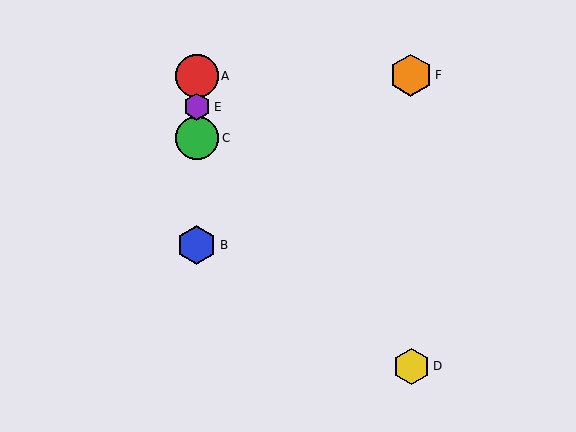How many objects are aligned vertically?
4 objects (A, B, C, E) are aligned vertically.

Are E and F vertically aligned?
No, E is at x≈197 and F is at x≈411.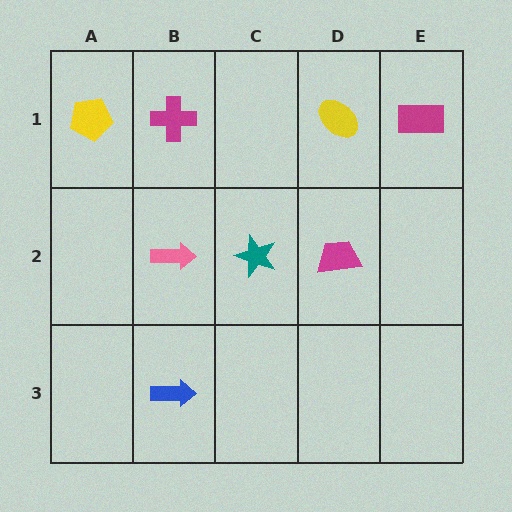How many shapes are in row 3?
1 shape.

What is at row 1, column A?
A yellow pentagon.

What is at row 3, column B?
A blue arrow.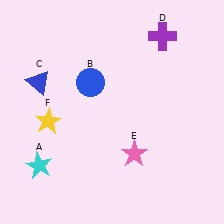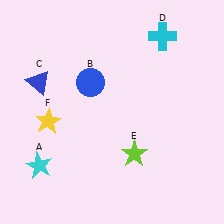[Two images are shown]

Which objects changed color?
D changed from purple to cyan. E changed from pink to lime.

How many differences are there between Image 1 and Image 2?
There are 2 differences between the two images.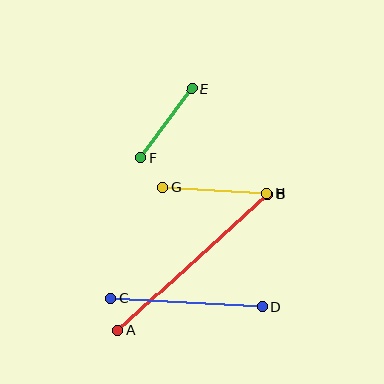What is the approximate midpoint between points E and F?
The midpoint is at approximately (166, 123) pixels.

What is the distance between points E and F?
The distance is approximately 86 pixels.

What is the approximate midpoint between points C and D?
The midpoint is at approximately (187, 302) pixels.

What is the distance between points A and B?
The distance is approximately 202 pixels.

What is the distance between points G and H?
The distance is approximately 104 pixels.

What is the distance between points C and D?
The distance is approximately 152 pixels.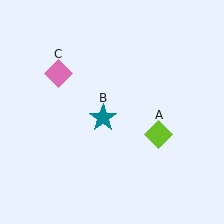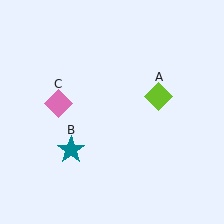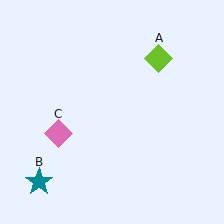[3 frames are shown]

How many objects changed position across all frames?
3 objects changed position: lime diamond (object A), teal star (object B), pink diamond (object C).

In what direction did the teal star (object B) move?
The teal star (object B) moved down and to the left.